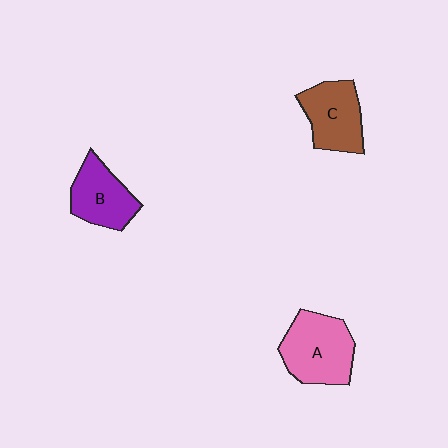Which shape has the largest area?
Shape A (pink).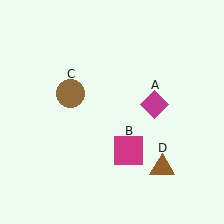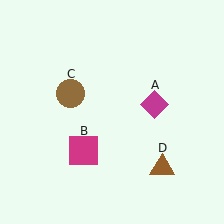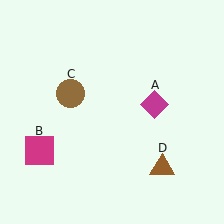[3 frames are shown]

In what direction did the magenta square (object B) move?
The magenta square (object B) moved left.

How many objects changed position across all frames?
1 object changed position: magenta square (object B).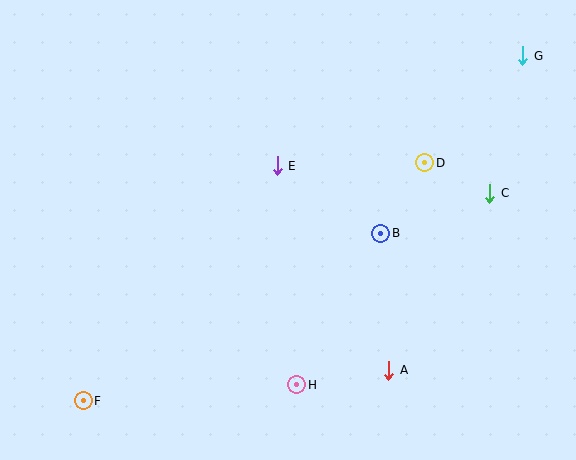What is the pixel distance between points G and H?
The distance between G and H is 399 pixels.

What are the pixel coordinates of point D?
Point D is at (425, 163).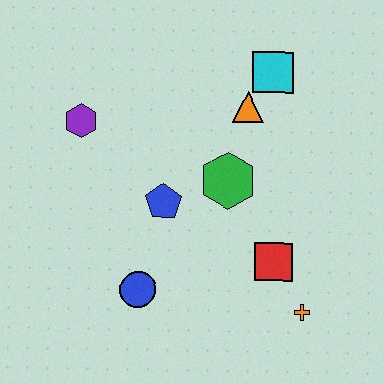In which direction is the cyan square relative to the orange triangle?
The cyan square is above the orange triangle.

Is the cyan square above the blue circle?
Yes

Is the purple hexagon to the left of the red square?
Yes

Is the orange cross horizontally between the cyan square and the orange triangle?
No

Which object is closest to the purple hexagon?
The blue pentagon is closest to the purple hexagon.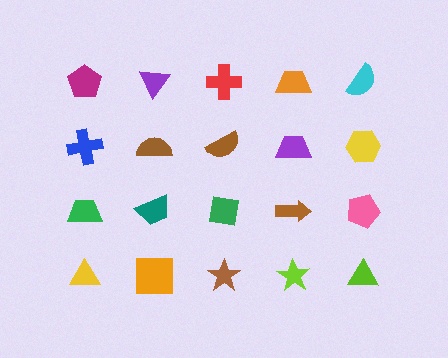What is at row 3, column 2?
A teal trapezoid.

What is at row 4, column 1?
A yellow triangle.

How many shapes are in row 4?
5 shapes.